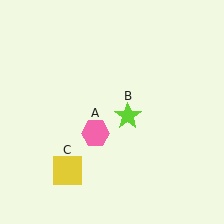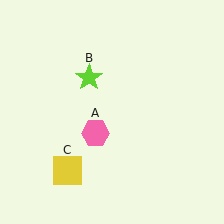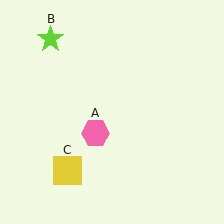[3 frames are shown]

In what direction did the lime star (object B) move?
The lime star (object B) moved up and to the left.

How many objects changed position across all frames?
1 object changed position: lime star (object B).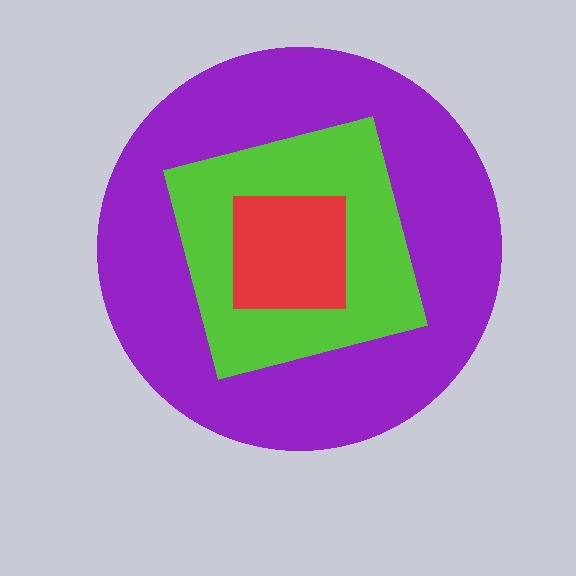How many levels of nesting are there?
3.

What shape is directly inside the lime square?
The red square.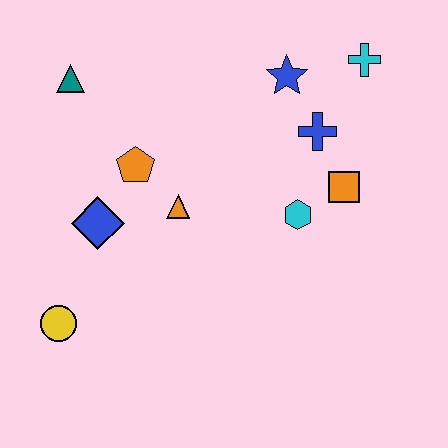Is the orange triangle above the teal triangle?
No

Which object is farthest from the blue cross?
The yellow circle is farthest from the blue cross.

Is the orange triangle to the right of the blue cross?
No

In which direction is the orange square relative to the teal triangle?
The orange square is to the right of the teal triangle.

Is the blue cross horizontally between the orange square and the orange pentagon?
Yes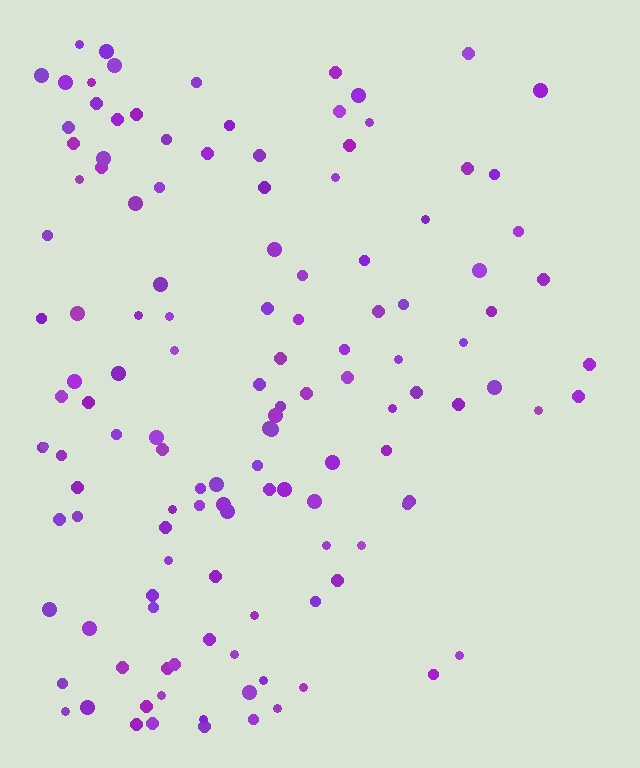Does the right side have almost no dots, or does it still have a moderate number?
Still a moderate number, just noticeably fewer than the left.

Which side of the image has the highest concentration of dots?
The left.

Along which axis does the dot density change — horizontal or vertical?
Horizontal.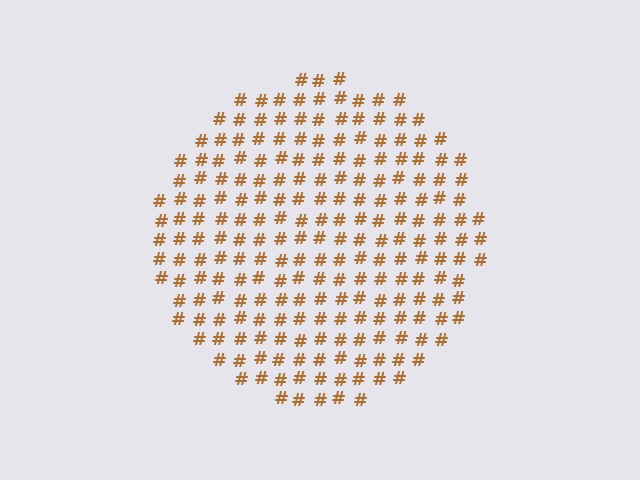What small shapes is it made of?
It is made of small hash symbols.